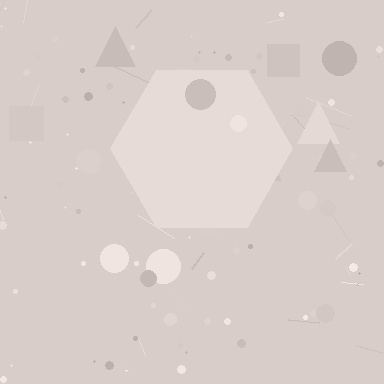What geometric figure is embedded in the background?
A hexagon is embedded in the background.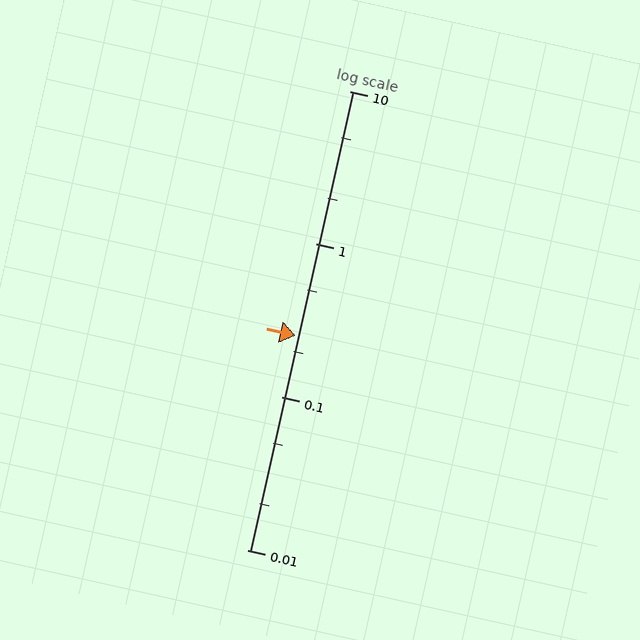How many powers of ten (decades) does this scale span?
The scale spans 3 decades, from 0.01 to 10.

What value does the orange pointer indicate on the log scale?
The pointer indicates approximately 0.25.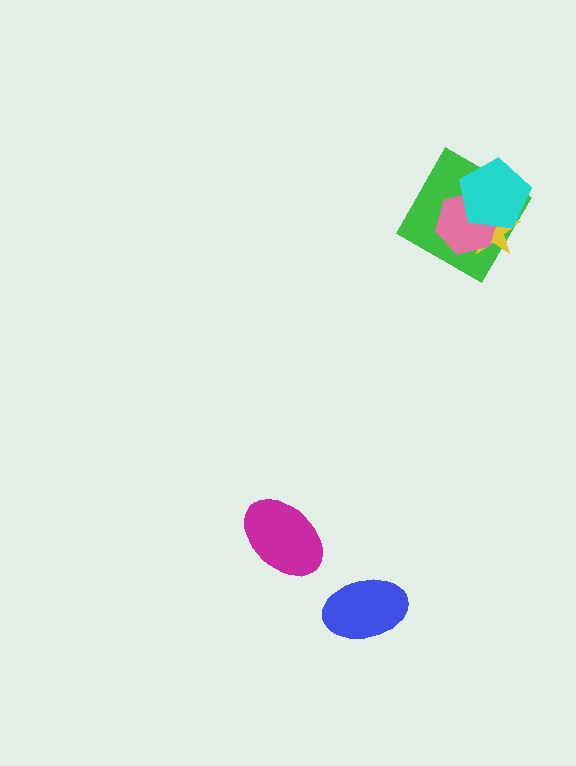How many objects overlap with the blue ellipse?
0 objects overlap with the blue ellipse.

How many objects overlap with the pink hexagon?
3 objects overlap with the pink hexagon.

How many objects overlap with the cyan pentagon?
3 objects overlap with the cyan pentagon.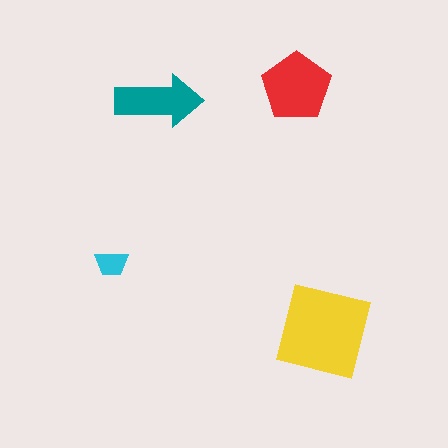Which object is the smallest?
The cyan trapezoid.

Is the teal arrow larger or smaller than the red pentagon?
Smaller.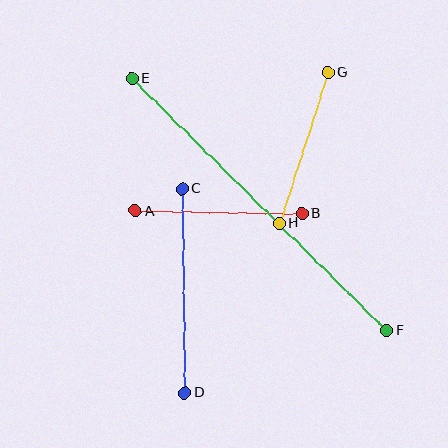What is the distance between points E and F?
The distance is approximately 358 pixels.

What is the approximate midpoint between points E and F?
The midpoint is at approximately (259, 204) pixels.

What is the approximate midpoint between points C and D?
The midpoint is at approximately (183, 291) pixels.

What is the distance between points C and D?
The distance is approximately 204 pixels.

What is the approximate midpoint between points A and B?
The midpoint is at approximately (219, 212) pixels.